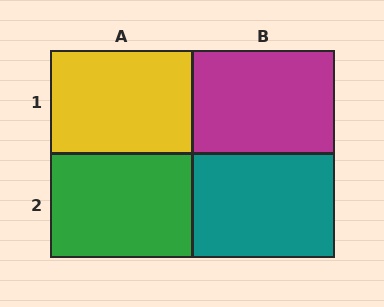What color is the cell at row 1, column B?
Magenta.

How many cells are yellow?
1 cell is yellow.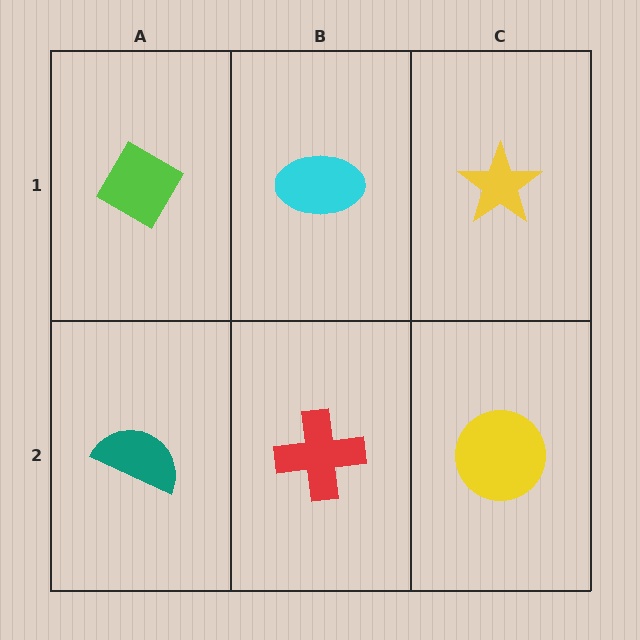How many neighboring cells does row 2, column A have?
2.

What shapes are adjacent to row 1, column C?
A yellow circle (row 2, column C), a cyan ellipse (row 1, column B).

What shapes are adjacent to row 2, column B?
A cyan ellipse (row 1, column B), a teal semicircle (row 2, column A), a yellow circle (row 2, column C).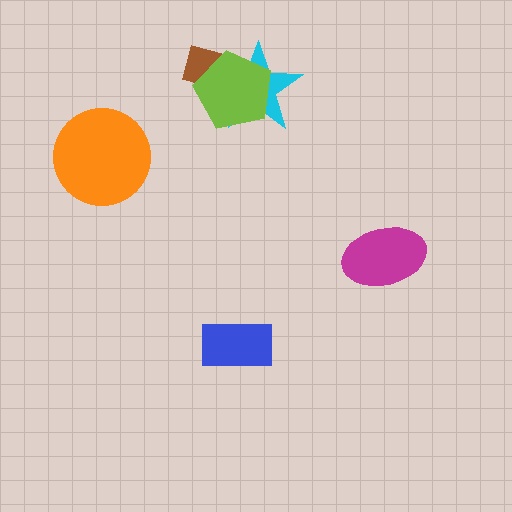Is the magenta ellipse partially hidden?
No, no other shape covers it.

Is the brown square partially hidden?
Yes, it is partially covered by another shape.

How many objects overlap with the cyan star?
2 objects overlap with the cyan star.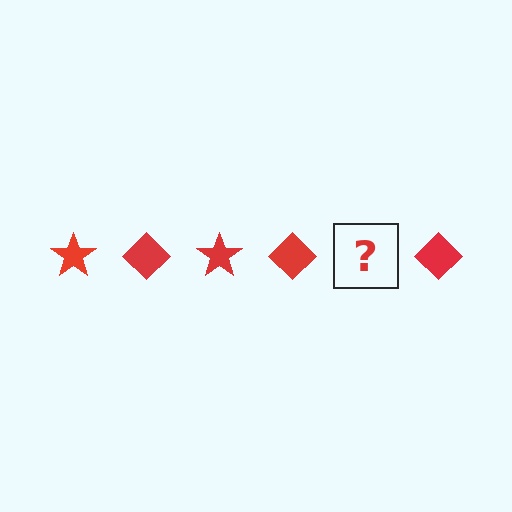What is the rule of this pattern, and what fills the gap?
The rule is that the pattern cycles through star, diamond shapes in red. The gap should be filled with a red star.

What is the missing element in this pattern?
The missing element is a red star.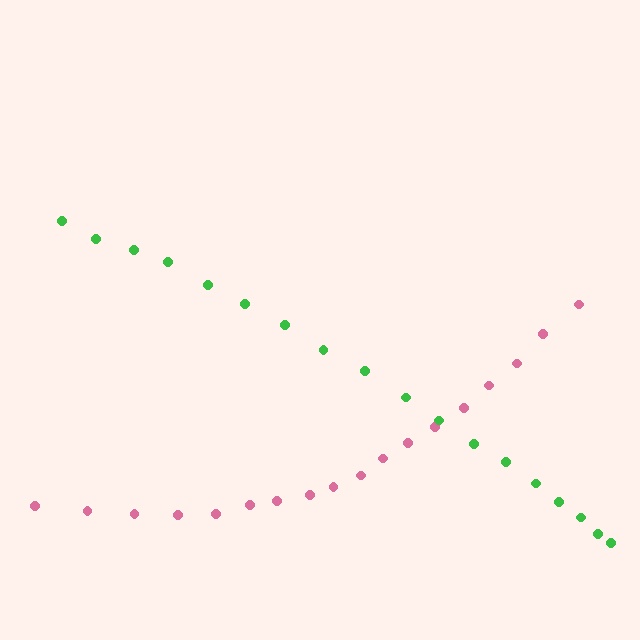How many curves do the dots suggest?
There are 2 distinct paths.